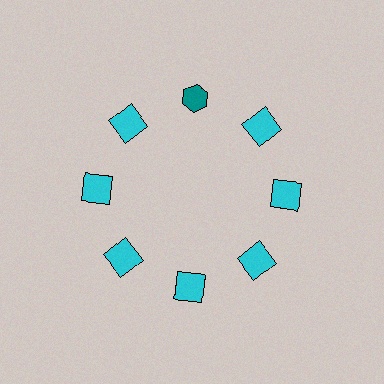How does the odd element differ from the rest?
It differs in both color (teal instead of cyan) and shape (hexagon instead of square).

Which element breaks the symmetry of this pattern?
The teal hexagon at roughly the 12 o'clock position breaks the symmetry. All other shapes are cyan squares.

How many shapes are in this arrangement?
There are 8 shapes arranged in a ring pattern.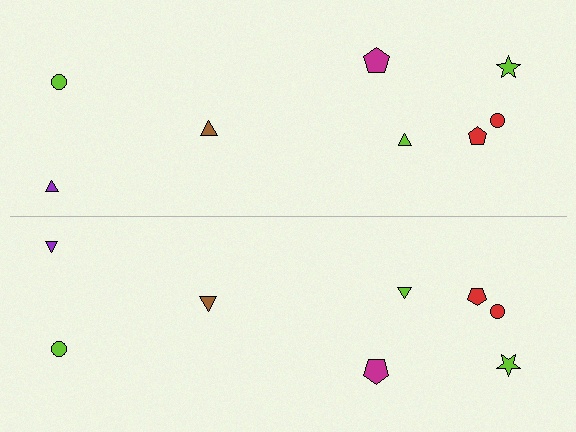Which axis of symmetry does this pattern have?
The pattern has a horizontal axis of symmetry running through the center of the image.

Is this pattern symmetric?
Yes, this pattern has bilateral (reflection) symmetry.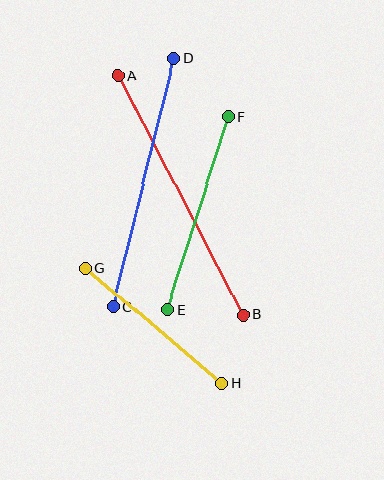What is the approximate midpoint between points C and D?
The midpoint is at approximately (143, 183) pixels.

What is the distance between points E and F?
The distance is approximately 203 pixels.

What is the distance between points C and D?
The distance is approximately 256 pixels.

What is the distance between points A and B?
The distance is approximately 270 pixels.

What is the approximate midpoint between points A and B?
The midpoint is at approximately (180, 195) pixels.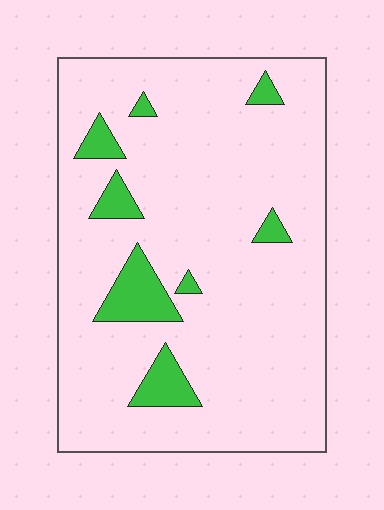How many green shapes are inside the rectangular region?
8.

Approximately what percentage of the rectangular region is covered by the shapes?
Approximately 10%.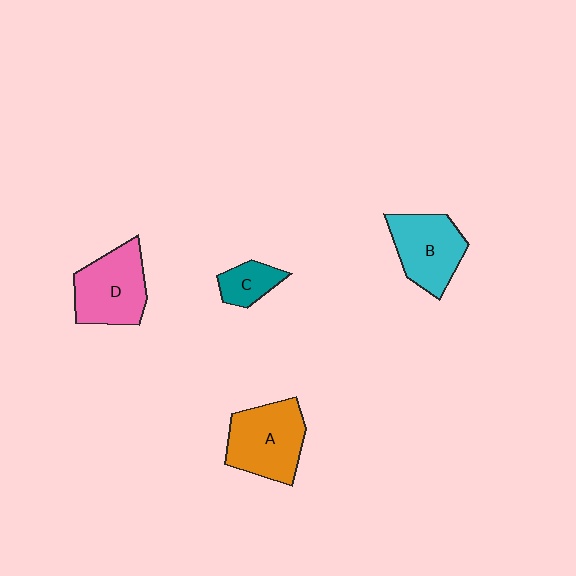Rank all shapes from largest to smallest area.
From largest to smallest: A (orange), D (pink), B (cyan), C (teal).